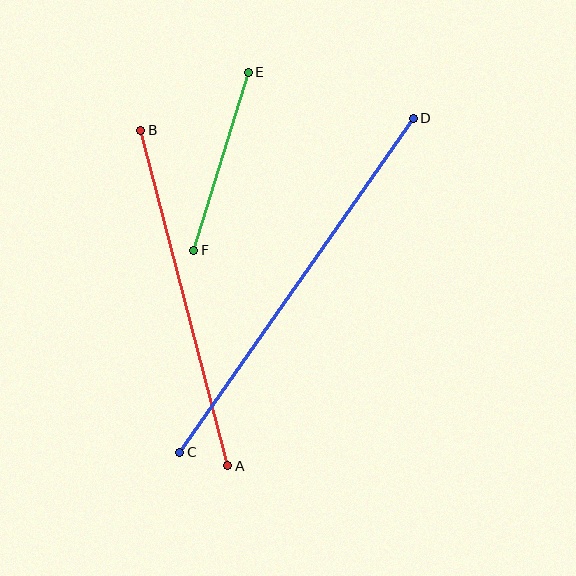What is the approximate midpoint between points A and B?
The midpoint is at approximately (184, 298) pixels.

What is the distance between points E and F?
The distance is approximately 186 pixels.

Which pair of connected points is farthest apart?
Points C and D are farthest apart.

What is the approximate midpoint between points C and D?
The midpoint is at approximately (296, 285) pixels.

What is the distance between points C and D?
The distance is approximately 408 pixels.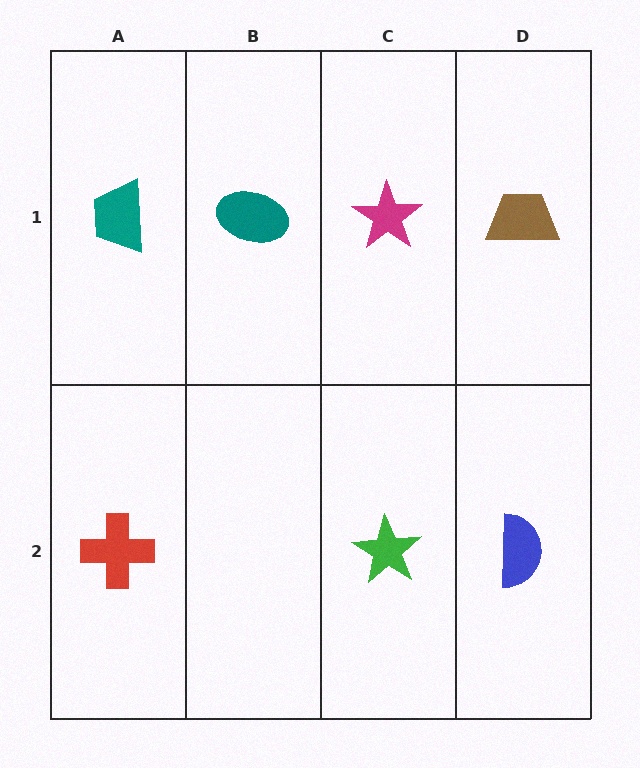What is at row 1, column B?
A teal ellipse.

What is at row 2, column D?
A blue semicircle.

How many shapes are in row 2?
3 shapes.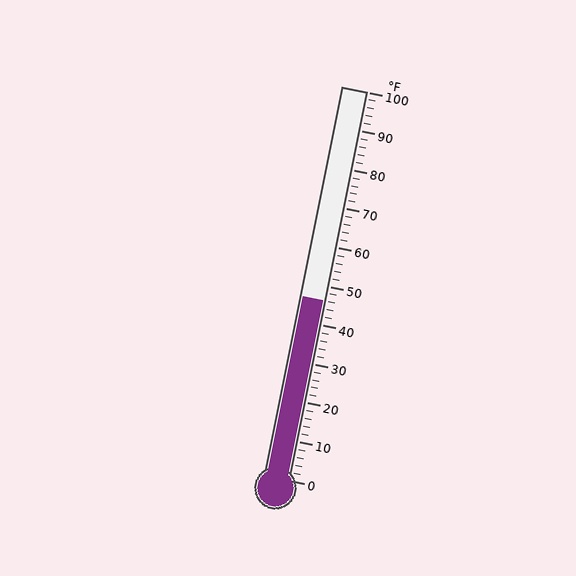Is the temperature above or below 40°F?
The temperature is above 40°F.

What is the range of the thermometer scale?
The thermometer scale ranges from 0°F to 100°F.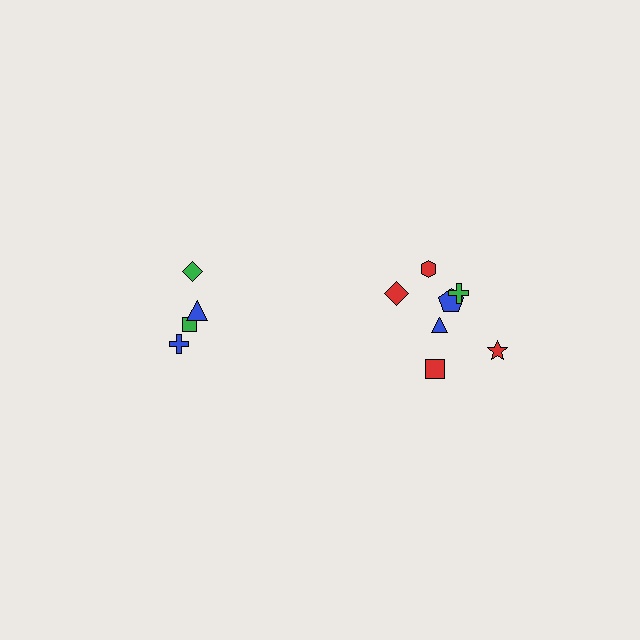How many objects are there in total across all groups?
There are 11 objects.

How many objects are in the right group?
There are 7 objects.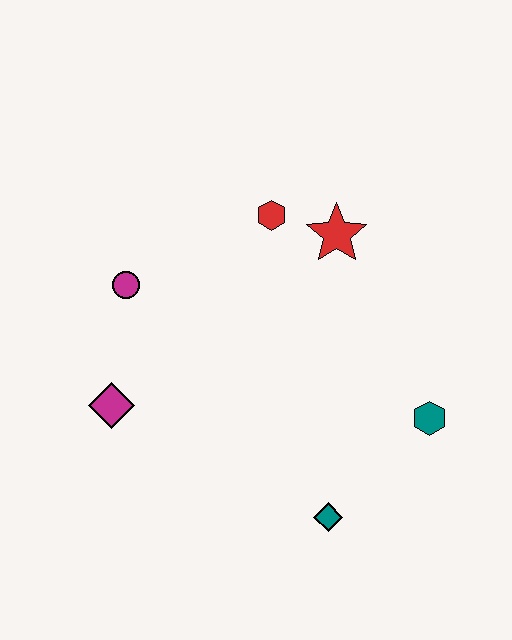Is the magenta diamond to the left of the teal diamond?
Yes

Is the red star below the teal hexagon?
No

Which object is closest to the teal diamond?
The teal hexagon is closest to the teal diamond.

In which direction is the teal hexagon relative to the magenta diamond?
The teal hexagon is to the right of the magenta diamond.